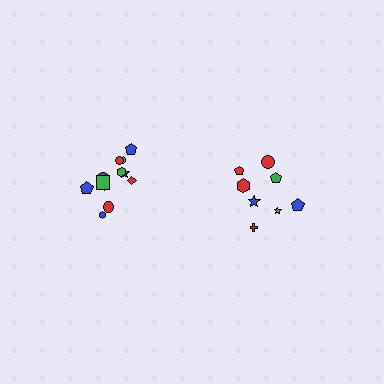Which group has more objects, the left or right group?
The left group.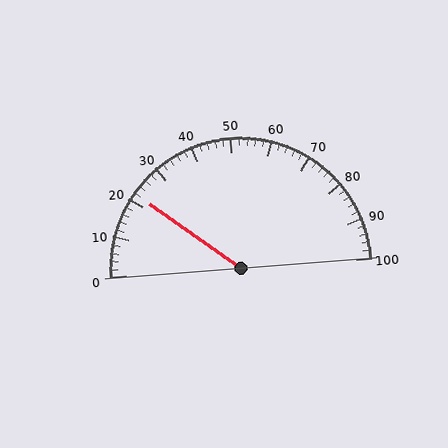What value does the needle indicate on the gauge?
The needle indicates approximately 22.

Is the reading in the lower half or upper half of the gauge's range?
The reading is in the lower half of the range (0 to 100).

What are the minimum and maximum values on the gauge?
The gauge ranges from 0 to 100.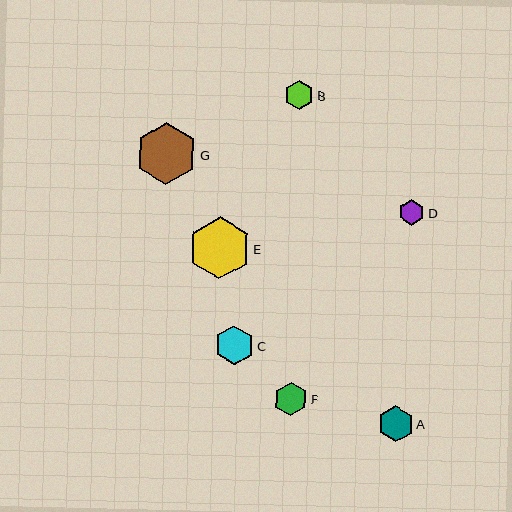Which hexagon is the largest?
Hexagon E is the largest with a size of approximately 62 pixels.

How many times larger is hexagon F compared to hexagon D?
Hexagon F is approximately 1.3 times the size of hexagon D.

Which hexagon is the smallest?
Hexagon D is the smallest with a size of approximately 25 pixels.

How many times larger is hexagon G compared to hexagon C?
Hexagon G is approximately 1.6 times the size of hexagon C.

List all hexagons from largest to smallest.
From largest to smallest: E, G, C, A, F, B, D.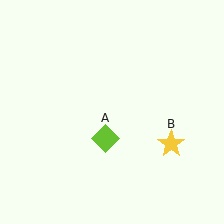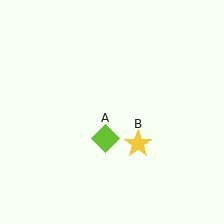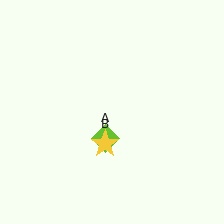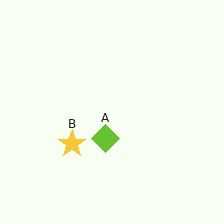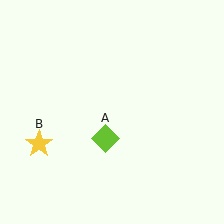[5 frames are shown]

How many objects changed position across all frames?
1 object changed position: yellow star (object B).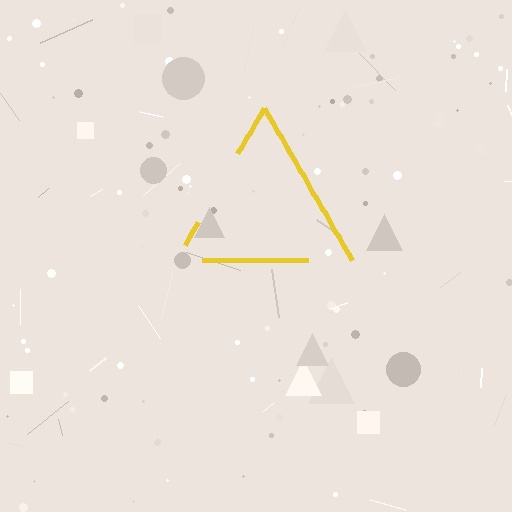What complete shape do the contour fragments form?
The contour fragments form a triangle.